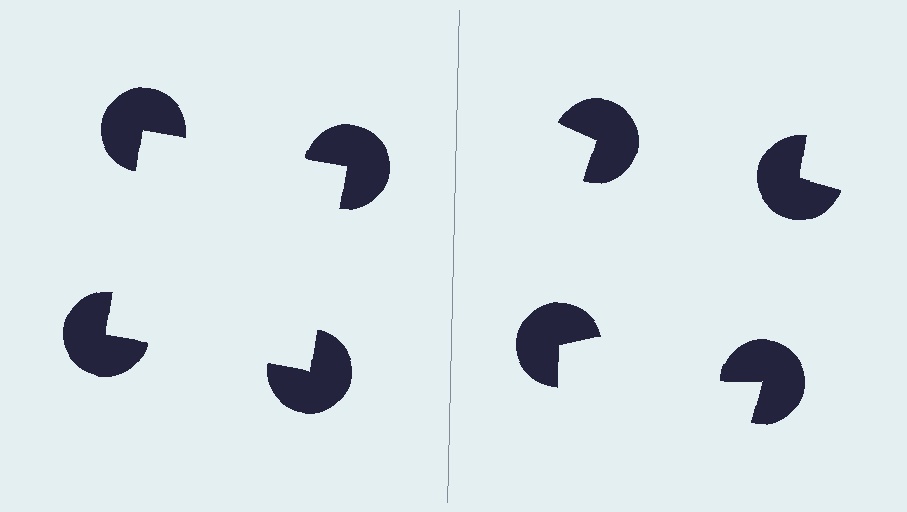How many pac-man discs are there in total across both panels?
8 — 4 on each side.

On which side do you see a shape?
An illusory square appears on the left side. On the right side the wedge cuts are rotated, so no coherent shape forms.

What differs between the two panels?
The pac-man discs are positioned identically on both sides; only the wedge orientations differ. On the left they align to a square; on the right they are misaligned.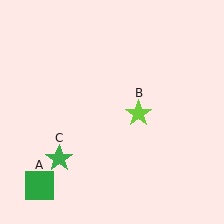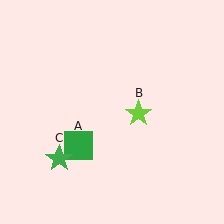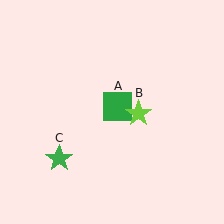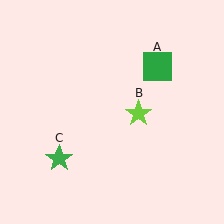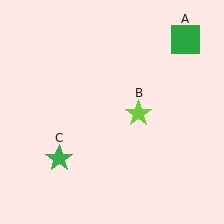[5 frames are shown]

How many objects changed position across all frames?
1 object changed position: green square (object A).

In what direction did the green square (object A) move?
The green square (object A) moved up and to the right.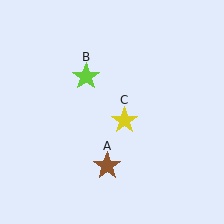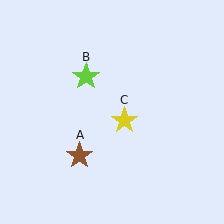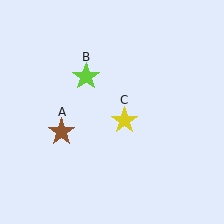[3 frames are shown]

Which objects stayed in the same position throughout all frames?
Lime star (object B) and yellow star (object C) remained stationary.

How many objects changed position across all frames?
1 object changed position: brown star (object A).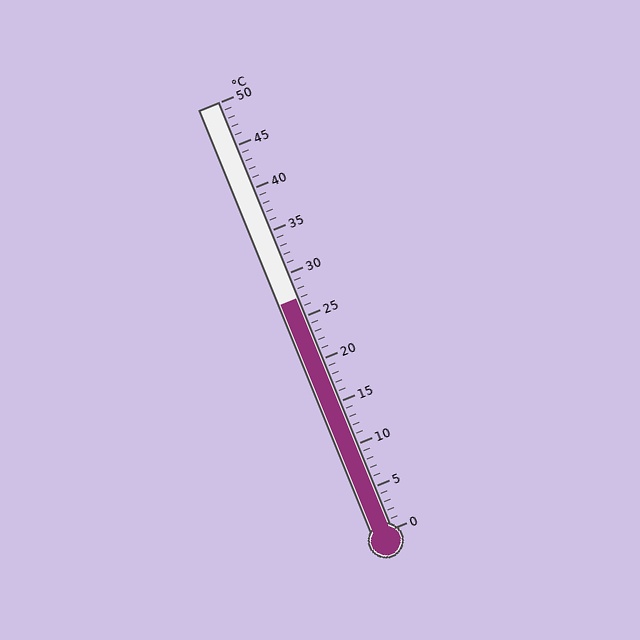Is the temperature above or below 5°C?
The temperature is above 5°C.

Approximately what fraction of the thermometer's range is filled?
The thermometer is filled to approximately 55% of its range.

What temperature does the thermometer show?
The thermometer shows approximately 27°C.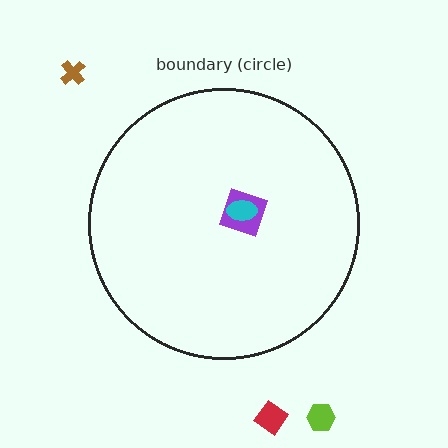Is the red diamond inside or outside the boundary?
Outside.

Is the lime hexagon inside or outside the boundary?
Outside.